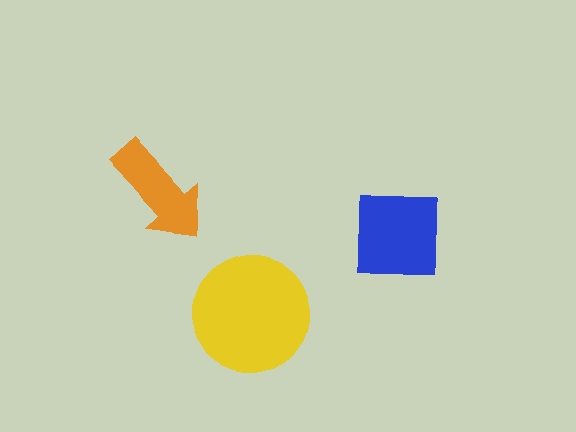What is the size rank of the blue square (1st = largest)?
2nd.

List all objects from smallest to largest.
The orange arrow, the blue square, the yellow circle.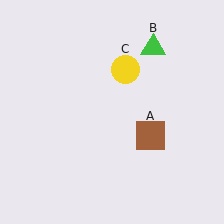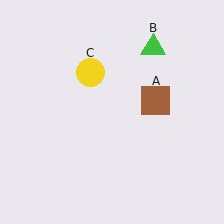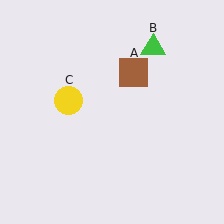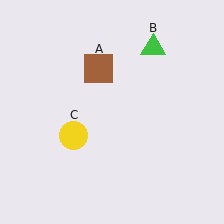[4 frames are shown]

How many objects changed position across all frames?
2 objects changed position: brown square (object A), yellow circle (object C).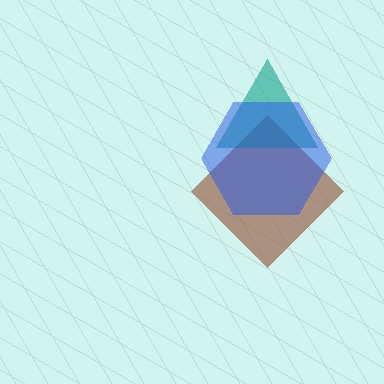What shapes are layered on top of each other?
The layered shapes are: a brown diamond, a teal triangle, a blue hexagon.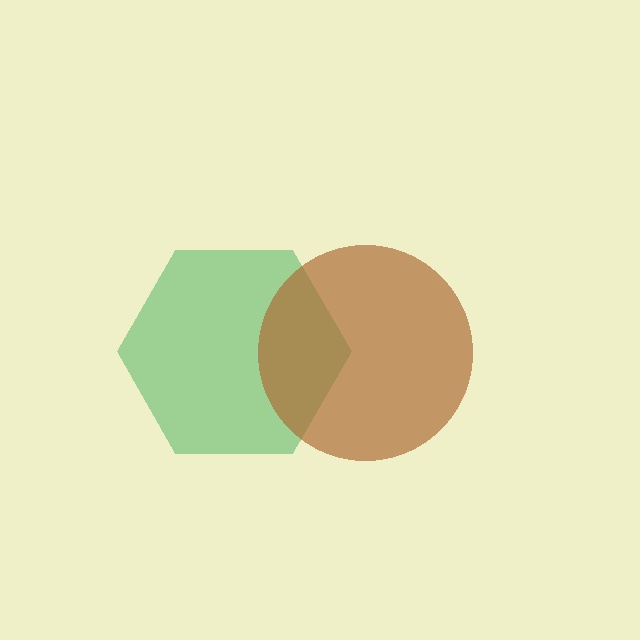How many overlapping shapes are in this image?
There are 2 overlapping shapes in the image.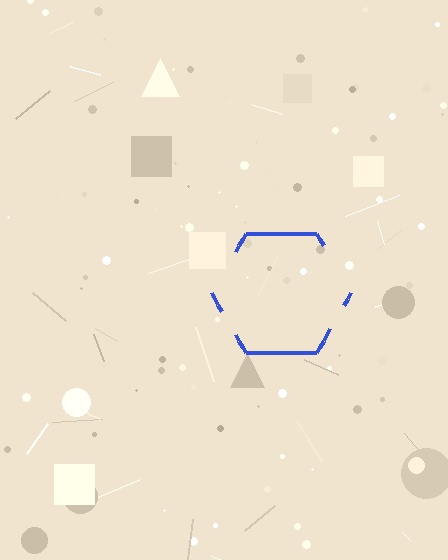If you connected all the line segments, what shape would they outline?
They would outline a hexagon.